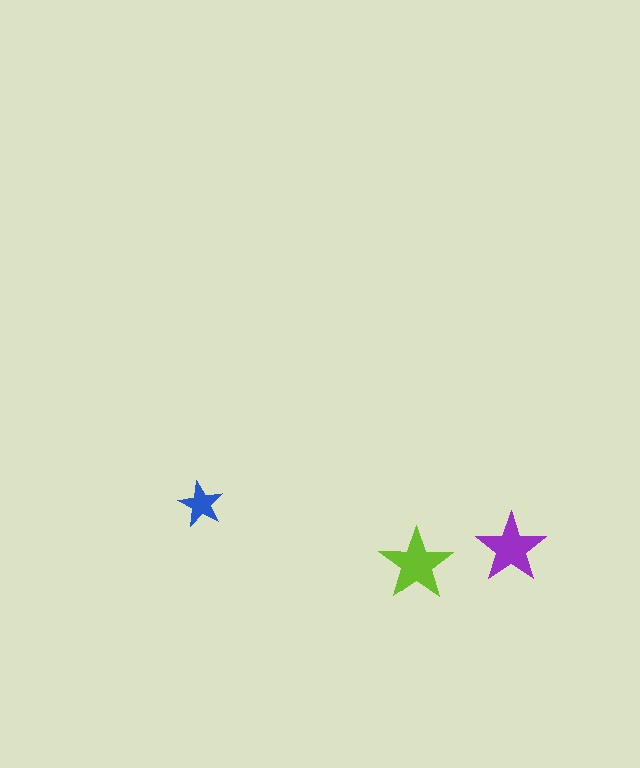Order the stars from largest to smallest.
the lime one, the purple one, the blue one.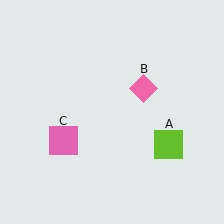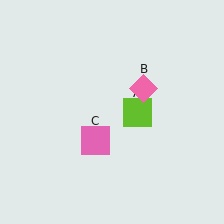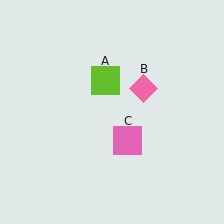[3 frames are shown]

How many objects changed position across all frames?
2 objects changed position: lime square (object A), pink square (object C).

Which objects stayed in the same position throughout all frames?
Pink diamond (object B) remained stationary.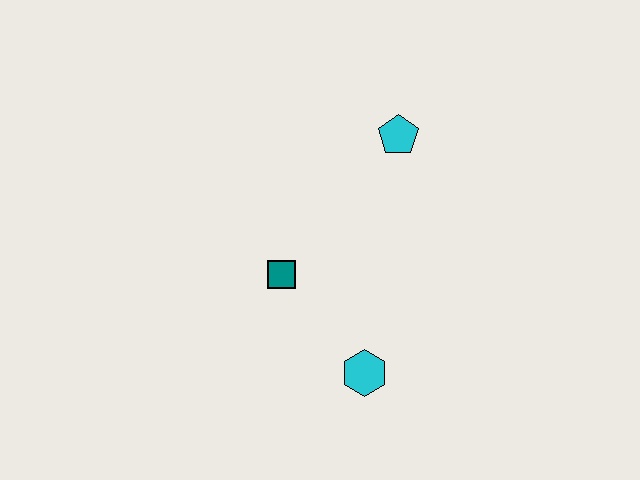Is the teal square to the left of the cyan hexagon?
Yes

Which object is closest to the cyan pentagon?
The teal square is closest to the cyan pentagon.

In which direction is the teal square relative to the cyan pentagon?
The teal square is below the cyan pentagon.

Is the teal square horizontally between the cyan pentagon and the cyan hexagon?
No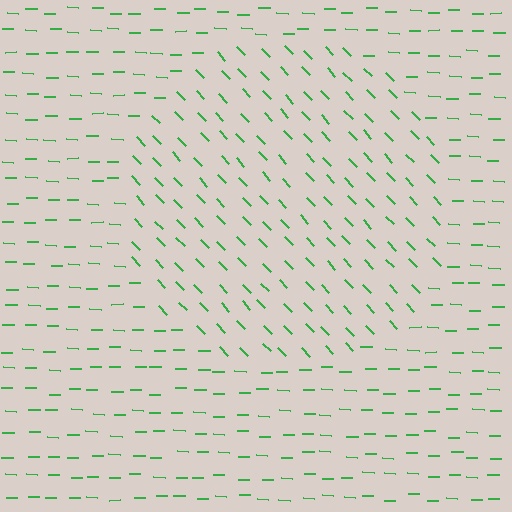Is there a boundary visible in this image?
Yes, there is a texture boundary formed by a change in line orientation.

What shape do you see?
I see a circle.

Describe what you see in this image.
The image is filled with small green line segments. A circle region in the image has lines oriented differently from the surrounding lines, creating a visible texture boundary.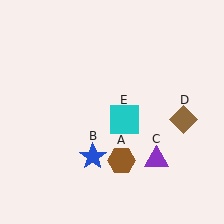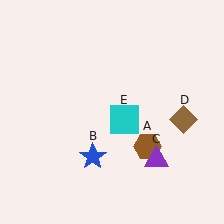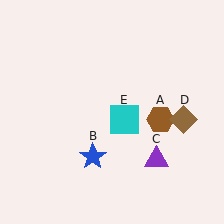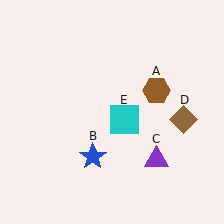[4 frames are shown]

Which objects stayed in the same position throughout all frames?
Blue star (object B) and purple triangle (object C) and brown diamond (object D) and cyan square (object E) remained stationary.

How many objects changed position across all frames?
1 object changed position: brown hexagon (object A).